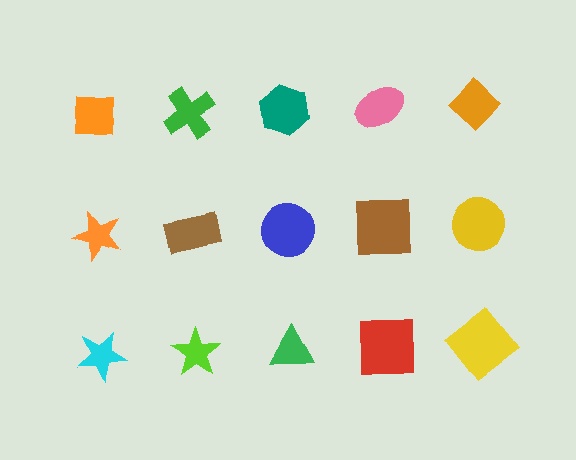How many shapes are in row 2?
5 shapes.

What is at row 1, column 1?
An orange square.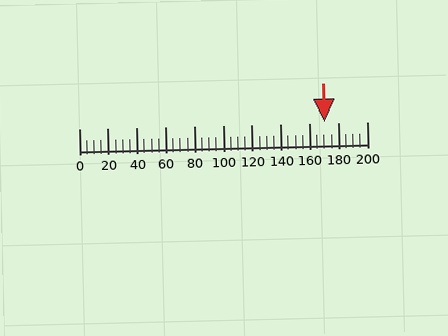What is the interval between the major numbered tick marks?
The major tick marks are spaced 20 units apart.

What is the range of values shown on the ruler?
The ruler shows values from 0 to 200.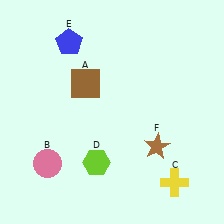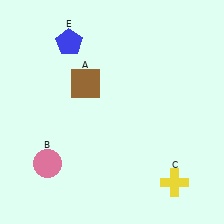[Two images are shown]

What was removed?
The brown star (F), the lime hexagon (D) were removed in Image 2.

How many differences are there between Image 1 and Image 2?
There are 2 differences between the two images.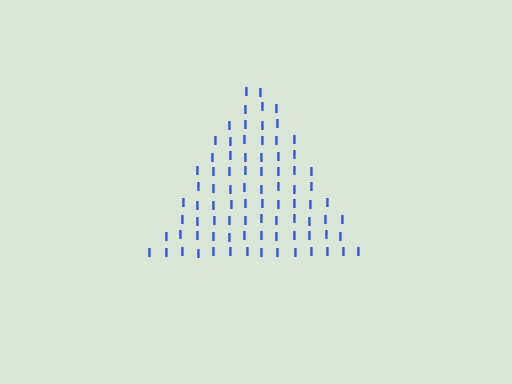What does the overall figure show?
The overall figure shows a triangle.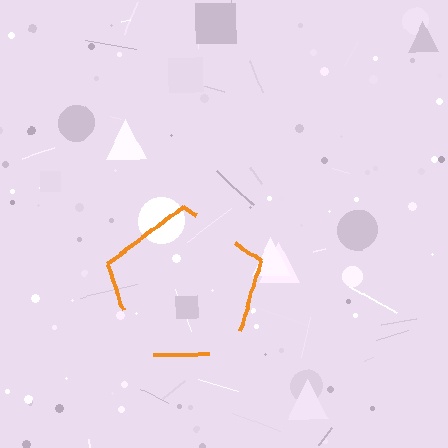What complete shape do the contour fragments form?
The contour fragments form a pentagon.